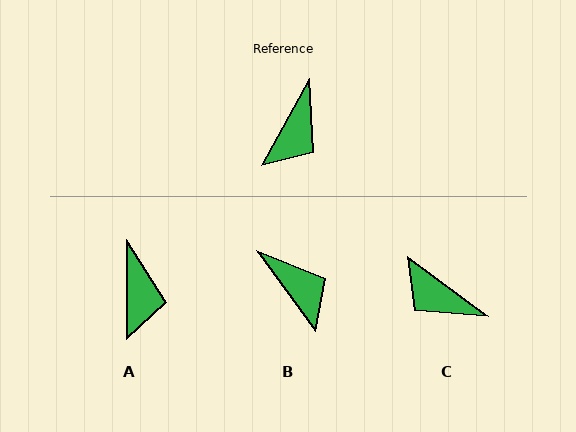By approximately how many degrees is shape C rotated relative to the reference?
Approximately 98 degrees clockwise.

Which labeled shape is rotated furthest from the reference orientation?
C, about 98 degrees away.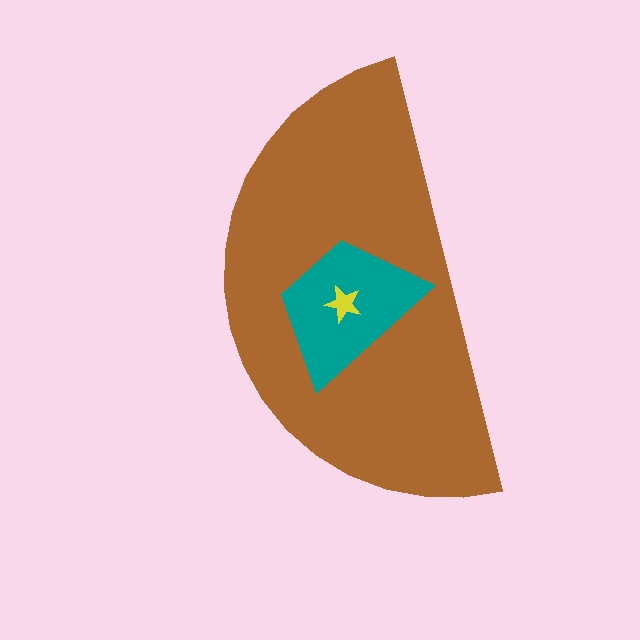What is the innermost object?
The yellow star.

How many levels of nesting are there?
3.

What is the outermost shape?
The brown semicircle.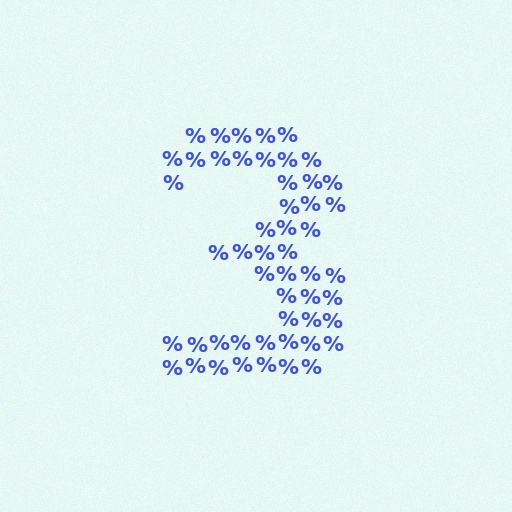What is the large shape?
The large shape is the digit 3.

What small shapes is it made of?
It is made of small percent signs.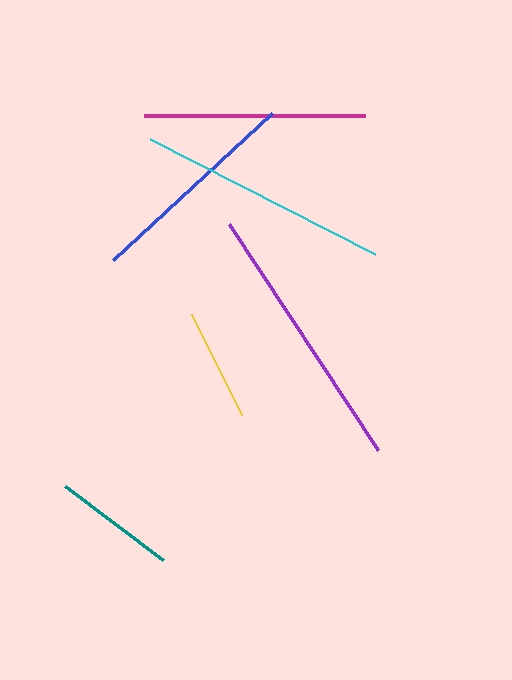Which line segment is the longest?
The purple line is the longest at approximately 271 pixels.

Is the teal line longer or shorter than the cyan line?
The cyan line is longer than the teal line.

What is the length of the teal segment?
The teal segment is approximately 123 pixels long.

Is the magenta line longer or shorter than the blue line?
The magenta line is longer than the blue line.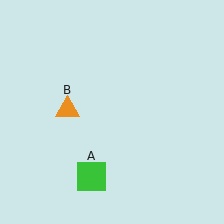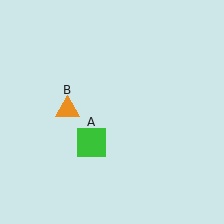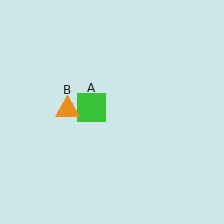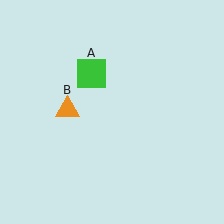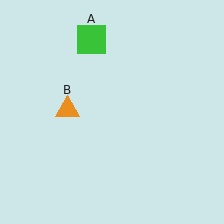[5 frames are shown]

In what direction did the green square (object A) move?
The green square (object A) moved up.